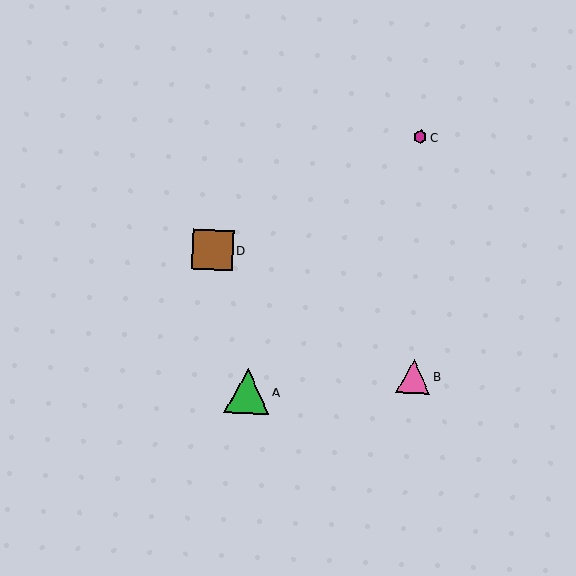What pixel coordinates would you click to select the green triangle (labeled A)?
Click at (247, 391) to select the green triangle A.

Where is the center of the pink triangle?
The center of the pink triangle is at (413, 376).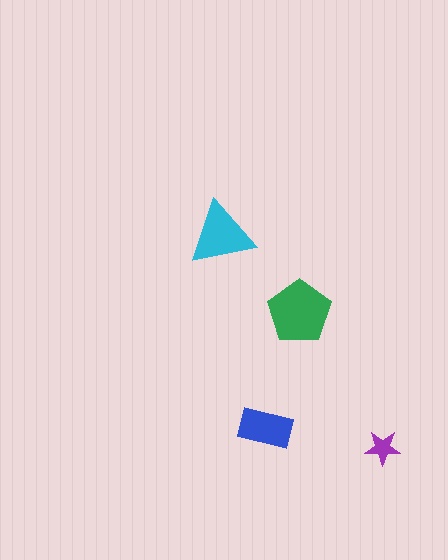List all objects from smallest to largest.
The purple star, the blue rectangle, the cyan triangle, the green pentagon.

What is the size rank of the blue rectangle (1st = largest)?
3rd.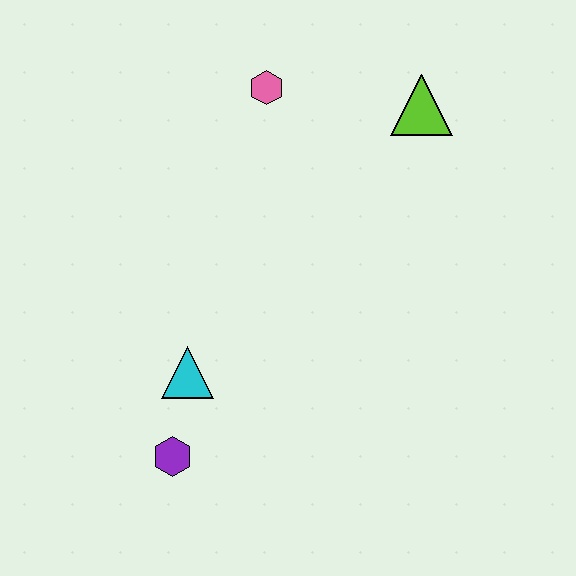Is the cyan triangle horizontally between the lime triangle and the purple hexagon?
Yes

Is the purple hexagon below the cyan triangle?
Yes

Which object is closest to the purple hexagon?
The cyan triangle is closest to the purple hexagon.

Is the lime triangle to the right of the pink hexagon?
Yes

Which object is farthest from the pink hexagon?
The purple hexagon is farthest from the pink hexagon.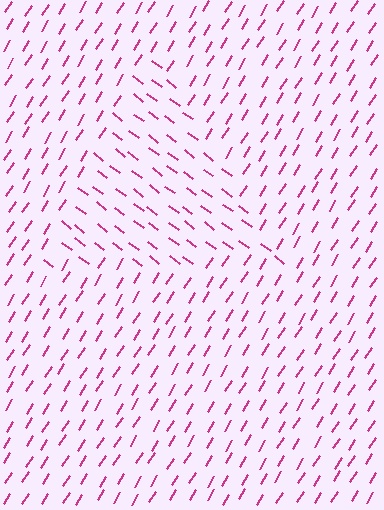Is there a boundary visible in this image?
Yes, there is a texture boundary formed by a change in line orientation.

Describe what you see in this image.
The image is filled with small magenta line segments. A triangle region in the image has lines oriented differently from the surrounding lines, creating a visible texture boundary.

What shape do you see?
I see a triangle.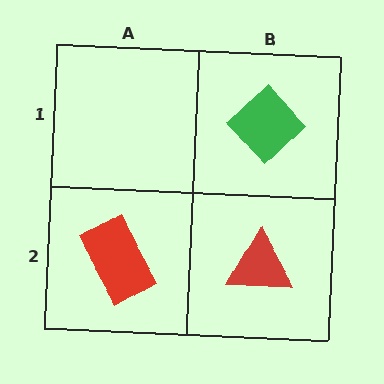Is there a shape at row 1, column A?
No, that cell is empty.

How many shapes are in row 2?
2 shapes.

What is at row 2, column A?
A red rectangle.